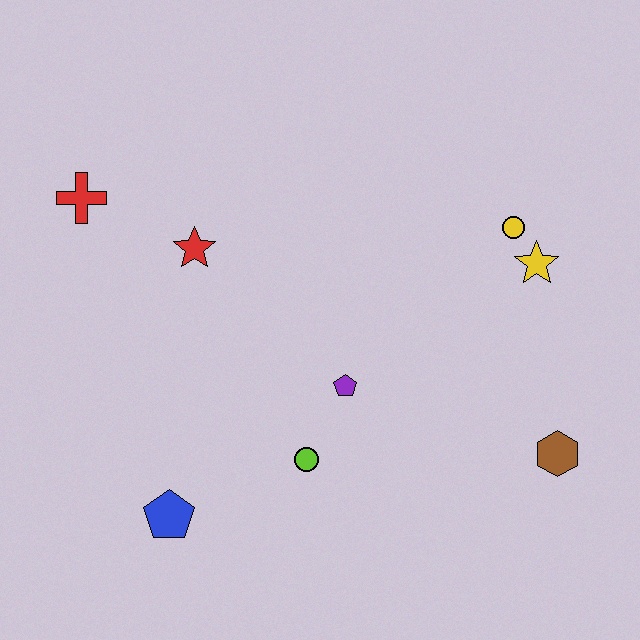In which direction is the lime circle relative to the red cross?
The lime circle is below the red cross.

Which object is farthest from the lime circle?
The red cross is farthest from the lime circle.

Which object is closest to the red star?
The red cross is closest to the red star.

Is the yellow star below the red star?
Yes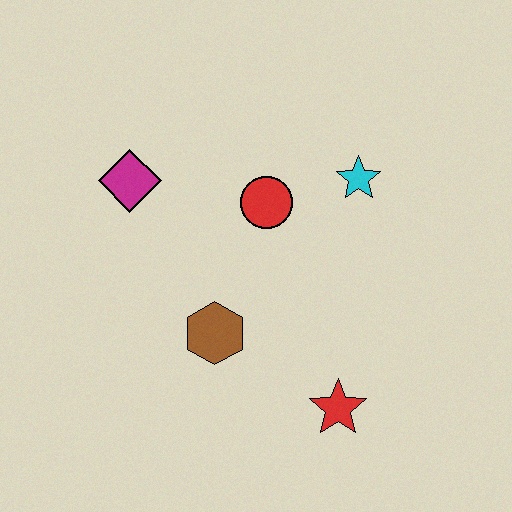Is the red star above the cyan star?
No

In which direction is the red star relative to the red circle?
The red star is below the red circle.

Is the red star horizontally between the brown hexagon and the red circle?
No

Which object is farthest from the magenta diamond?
The red star is farthest from the magenta diamond.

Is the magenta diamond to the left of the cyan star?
Yes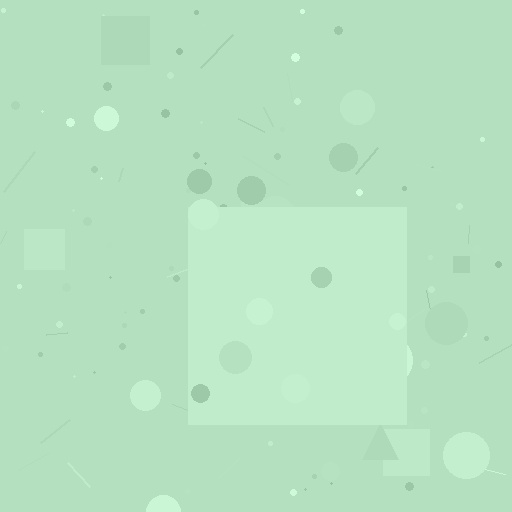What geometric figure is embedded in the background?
A square is embedded in the background.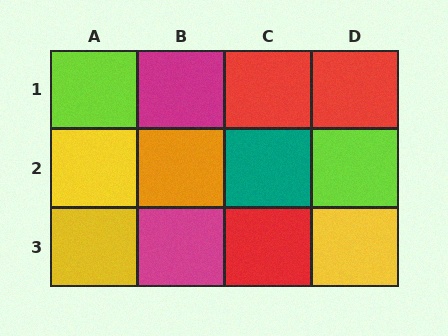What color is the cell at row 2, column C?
Teal.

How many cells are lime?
2 cells are lime.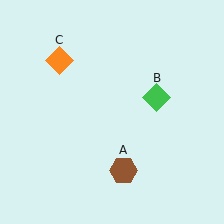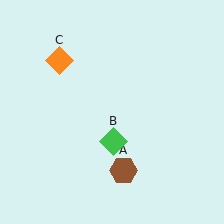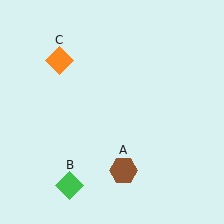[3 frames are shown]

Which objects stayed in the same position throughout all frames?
Brown hexagon (object A) and orange diamond (object C) remained stationary.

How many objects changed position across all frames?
1 object changed position: green diamond (object B).